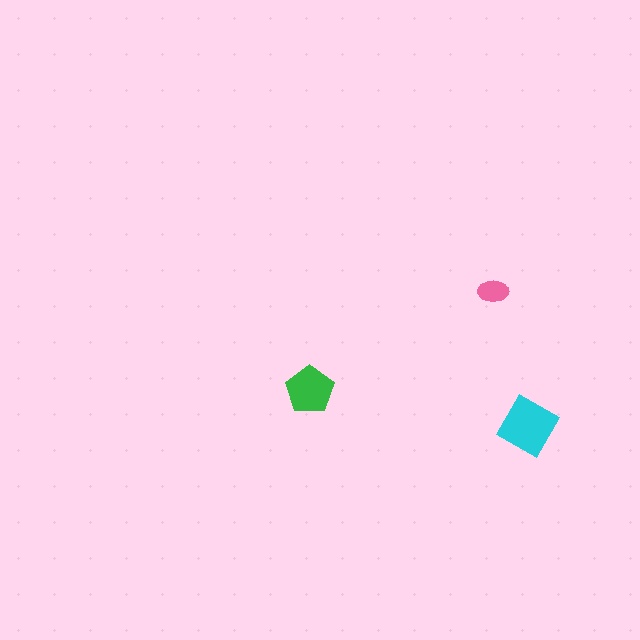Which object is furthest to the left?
The green pentagon is leftmost.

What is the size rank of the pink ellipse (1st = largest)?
3rd.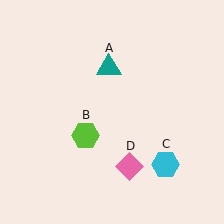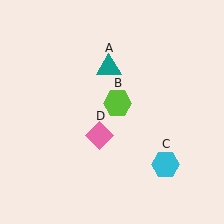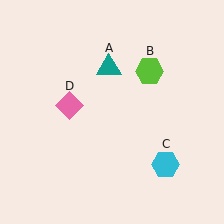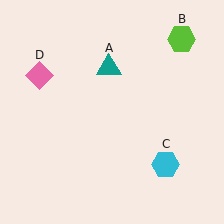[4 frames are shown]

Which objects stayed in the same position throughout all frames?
Teal triangle (object A) and cyan hexagon (object C) remained stationary.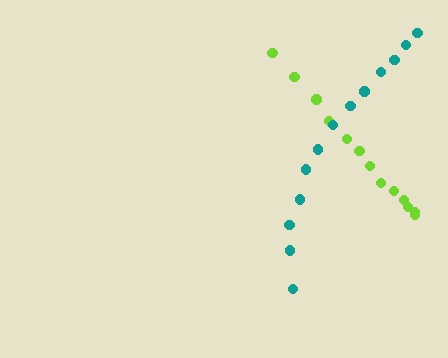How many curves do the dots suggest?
There are 2 distinct paths.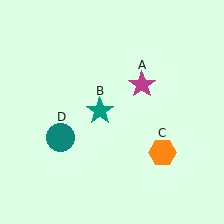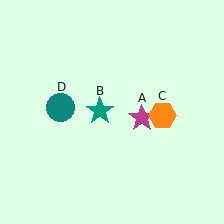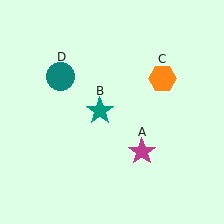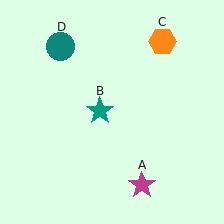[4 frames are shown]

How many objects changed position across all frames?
3 objects changed position: magenta star (object A), orange hexagon (object C), teal circle (object D).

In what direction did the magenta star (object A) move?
The magenta star (object A) moved down.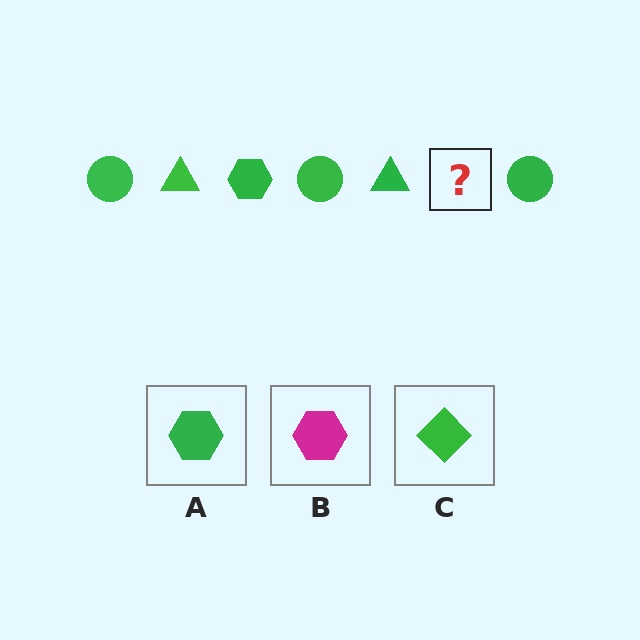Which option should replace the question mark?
Option A.